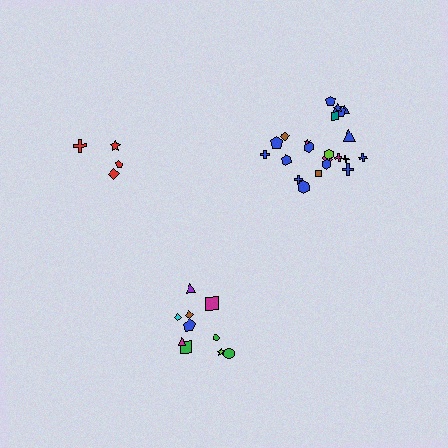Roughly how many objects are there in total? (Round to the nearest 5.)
Roughly 35 objects in total.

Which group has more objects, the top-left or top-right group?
The top-right group.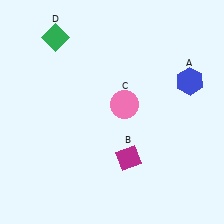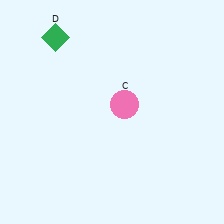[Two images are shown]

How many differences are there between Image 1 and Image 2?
There are 2 differences between the two images.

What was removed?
The magenta diamond (B), the blue hexagon (A) were removed in Image 2.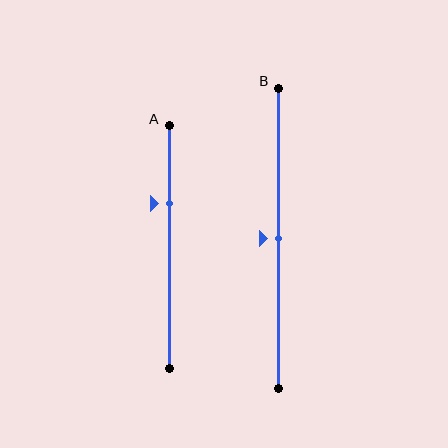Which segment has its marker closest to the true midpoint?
Segment B has its marker closest to the true midpoint.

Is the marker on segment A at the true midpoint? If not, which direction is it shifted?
No, the marker on segment A is shifted upward by about 18% of the segment length.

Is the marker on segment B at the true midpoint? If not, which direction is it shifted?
Yes, the marker on segment B is at the true midpoint.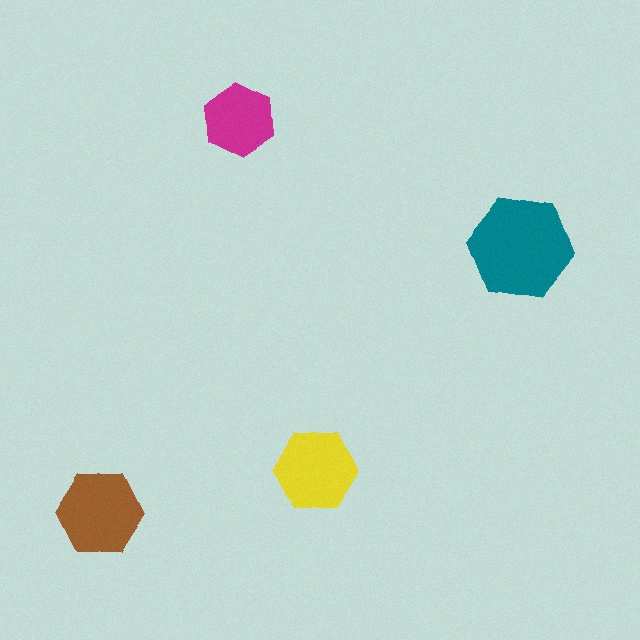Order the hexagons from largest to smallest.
the teal one, the brown one, the yellow one, the magenta one.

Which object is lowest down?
The brown hexagon is bottommost.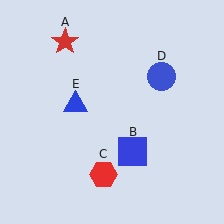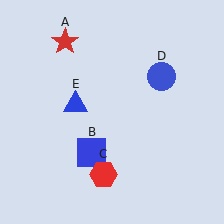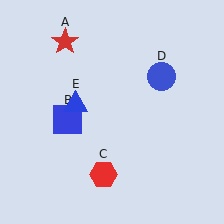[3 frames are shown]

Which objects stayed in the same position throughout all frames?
Red star (object A) and red hexagon (object C) and blue circle (object D) and blue triangle (object E) remained stationary.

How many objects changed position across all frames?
1 object changed position: blue square (object B).